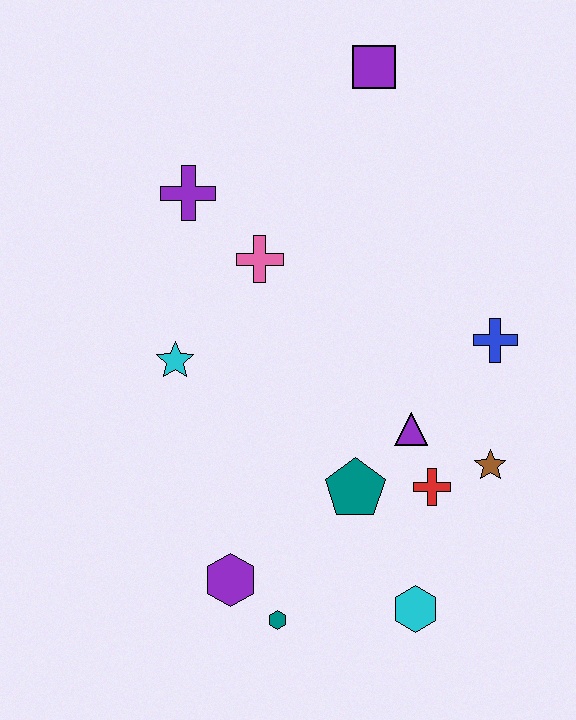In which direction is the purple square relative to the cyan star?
The purple square is above the cyan star.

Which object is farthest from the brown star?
The purple square is farthest from the brown star.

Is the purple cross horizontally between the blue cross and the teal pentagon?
No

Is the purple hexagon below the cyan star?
Yes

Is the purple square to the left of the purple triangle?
Yes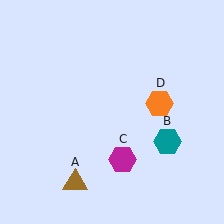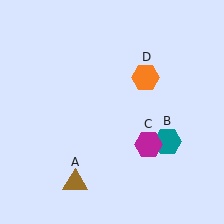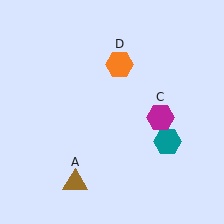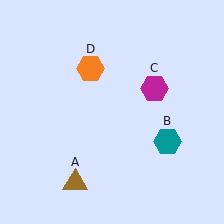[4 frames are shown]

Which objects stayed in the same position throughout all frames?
Brown triangle (object A) and teal hexagon (object B) remained stationary.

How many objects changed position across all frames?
2 objects changed position: magenta hexagon (object C), orange hexagon (object D).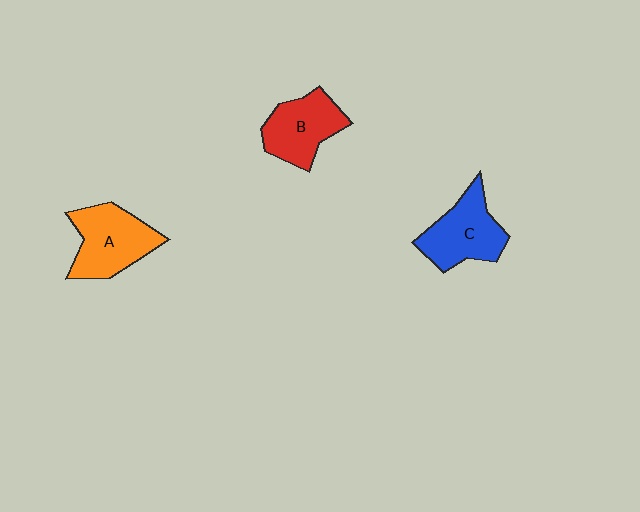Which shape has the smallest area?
Shape B (red).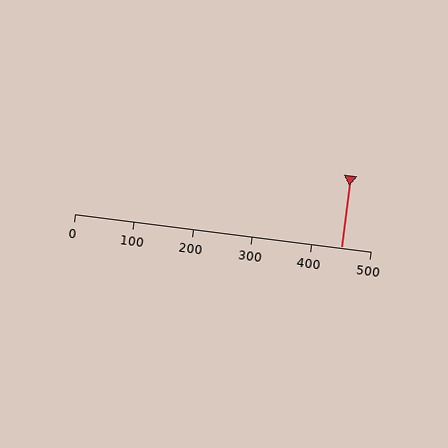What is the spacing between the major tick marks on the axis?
The major ticks are spaced 100 apart.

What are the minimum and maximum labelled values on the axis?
The axis runs from 0 to 500.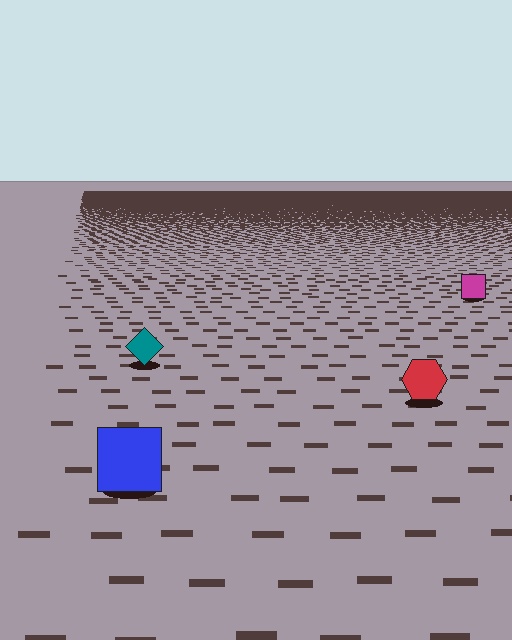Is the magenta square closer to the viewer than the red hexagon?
No. The red hexagon is closer — you can tell from the texture gradient: the ground texture is coarser near it.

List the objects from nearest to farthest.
From nearest to farthest: the blue square, the red hexagon, the teal diamond, the magenta square.